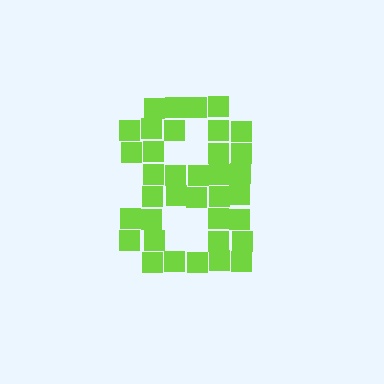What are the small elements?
The small elements are squares.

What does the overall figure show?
The overall figure shows the digit 8.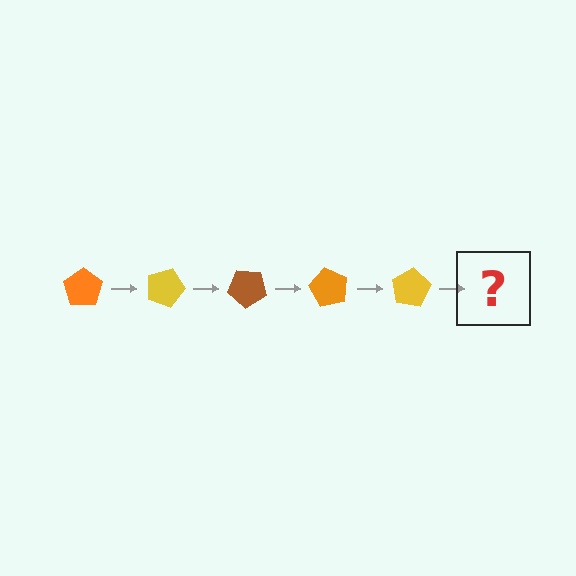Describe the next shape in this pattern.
It should be a brown pentagon, rotated 100 degrees from the start.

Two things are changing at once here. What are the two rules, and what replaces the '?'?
The two rules are that it rotates 20 degrees each step and the color cycles through orange, yellow, and brown. The '?' should be a brown pentagon, rotated 100 degrees from the start.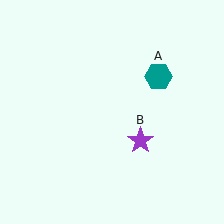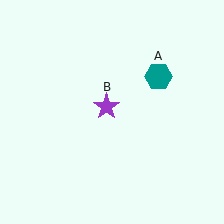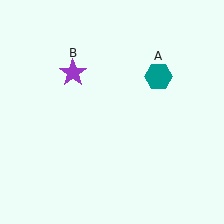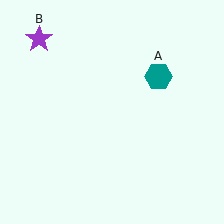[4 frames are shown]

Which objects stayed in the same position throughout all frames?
Teal hexagon (object A) remained stationary.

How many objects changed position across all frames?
1 object changed position: purple star (object B).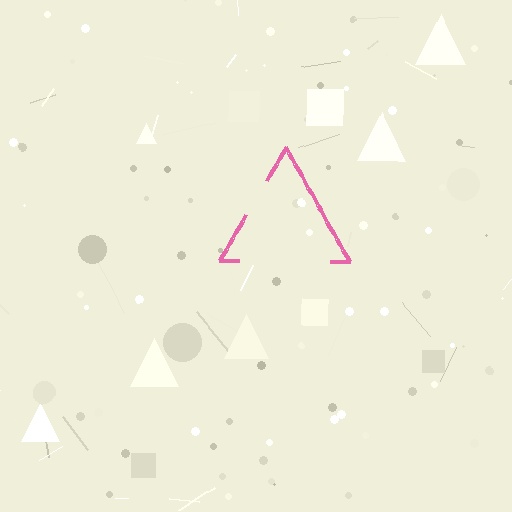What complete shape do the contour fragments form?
The contour fragments form a triangle.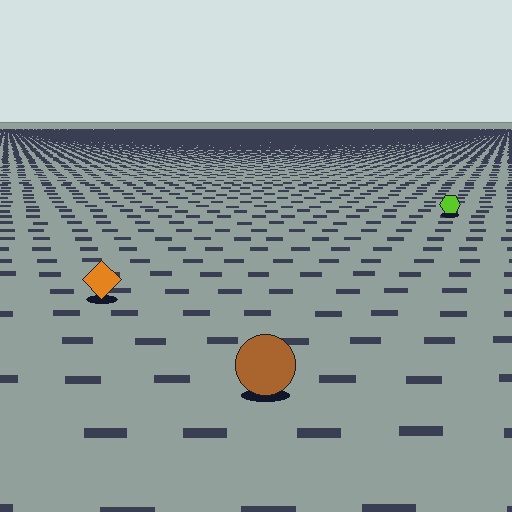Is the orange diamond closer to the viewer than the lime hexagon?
Yes. The orange diamond is closer — you can tell from the texture gradient: the ground texture is coarser near it.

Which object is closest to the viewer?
The brown circle is closest. The texture marks near it are larger and more spread out.